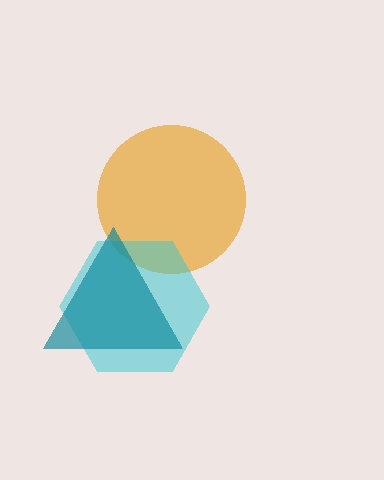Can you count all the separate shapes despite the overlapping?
Yes, there are 3 separate shapes.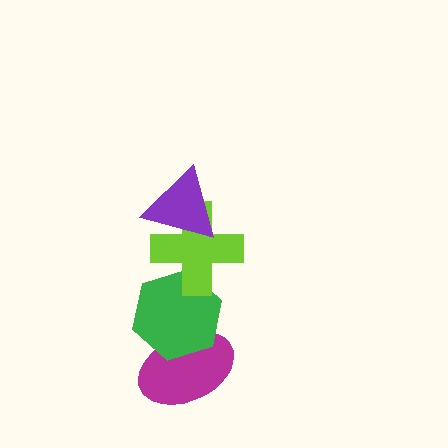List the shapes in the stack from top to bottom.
From top to bottom: the purple triangle, the lime cross, the green hexagon, the magenta ellipse.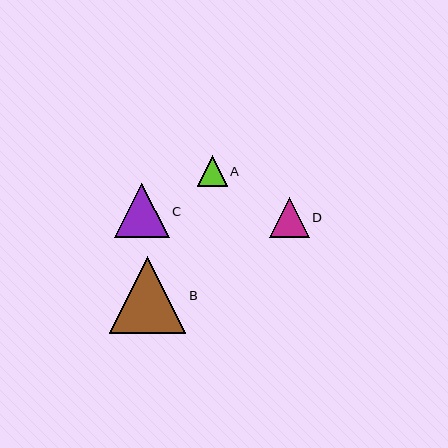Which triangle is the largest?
Triangle B is the largest with a size of approximately 76 pixels.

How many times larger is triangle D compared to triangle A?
Triangle D is approximately 1.3 times the size of triangle A.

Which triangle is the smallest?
Triangle A is the smallest with a size of approximately 30 pixels.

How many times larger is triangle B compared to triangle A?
Triangle B is approximately 2.5 times the size of triangle A.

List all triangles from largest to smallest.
From largest to smallest: B, C, D, A.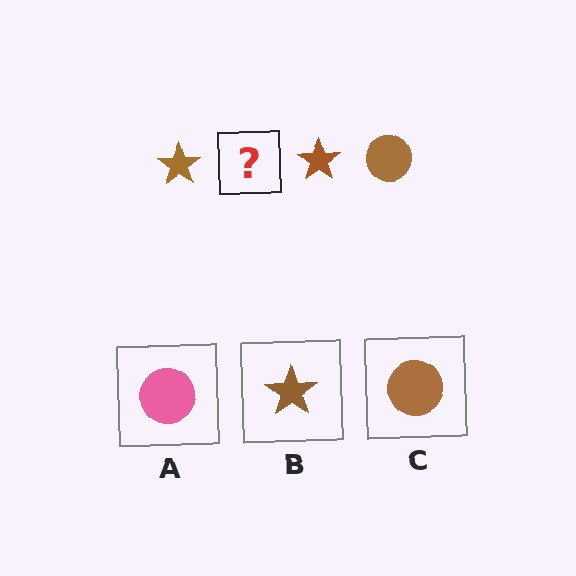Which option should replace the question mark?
Option C.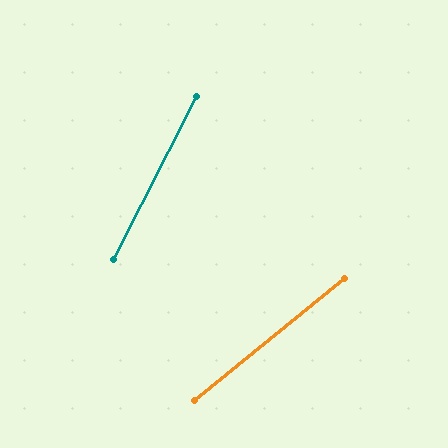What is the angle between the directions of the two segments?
Approximately 24 degrees.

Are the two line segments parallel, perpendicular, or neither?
Neither parallel nor perpendicular — they differ by about 24°.